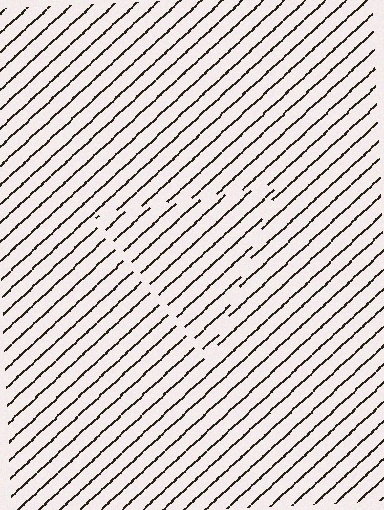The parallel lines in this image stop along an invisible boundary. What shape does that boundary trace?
An illusory triangle. The interior of the shape contains the same grating, shifted by half a period — the contour is defined by the phase discontinuity where line-ends from the inner and outer gratings abut.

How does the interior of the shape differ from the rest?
The interior of the shape contains the same grating, shifted by half a period — the contour is defined by the phase discontinuity where line-ends from the inner and outer gratings abut.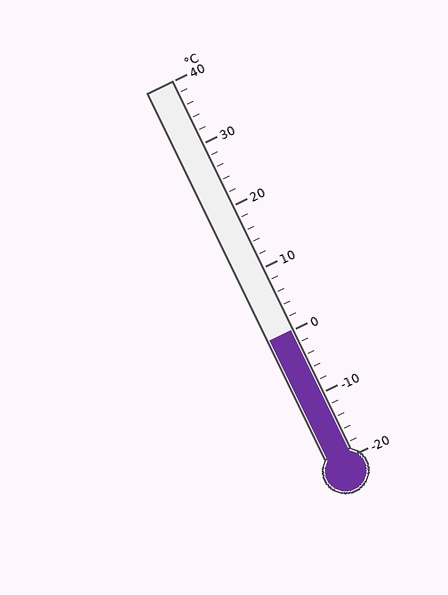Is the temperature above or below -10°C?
The temperature is above -10°C.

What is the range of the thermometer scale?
The thermometer scale ranges from -20°C to 40°C.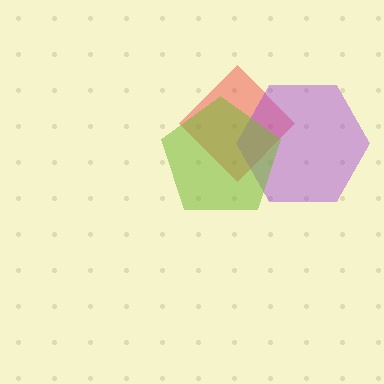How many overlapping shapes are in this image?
There are 3 overlapping shapes in the image.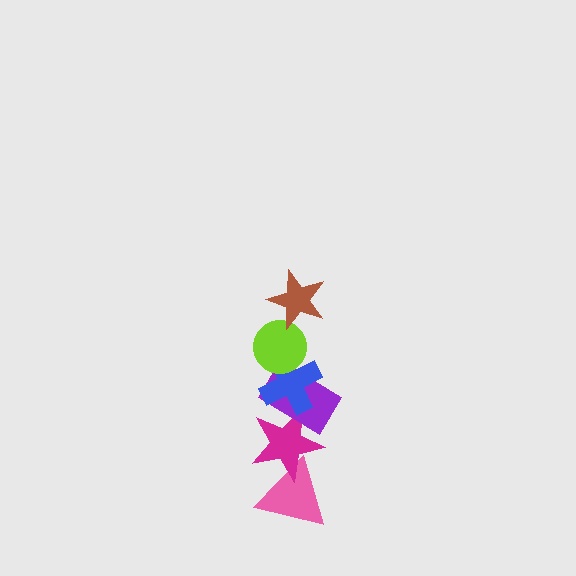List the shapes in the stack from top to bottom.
From top to bottom: the brown star, the lime circle, the blue cross, the purple rectangle, the magenta star, the pink triangle.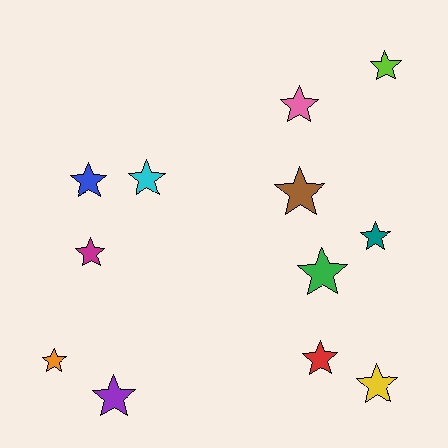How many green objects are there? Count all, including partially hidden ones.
There is 1 green object.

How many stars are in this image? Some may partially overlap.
There are 12 stars.